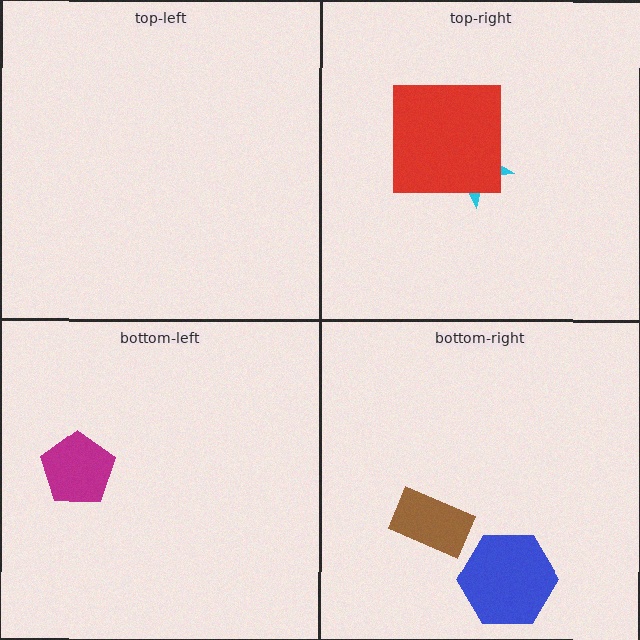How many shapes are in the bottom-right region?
2.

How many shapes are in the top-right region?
2.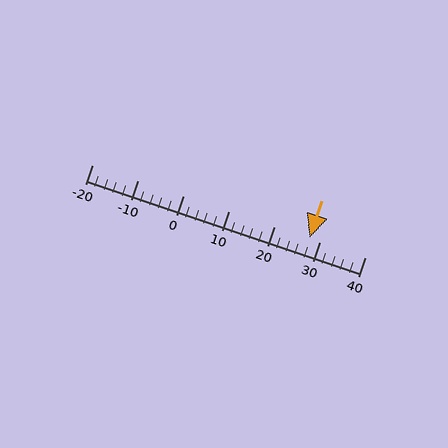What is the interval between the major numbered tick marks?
The major tick marks are spaced 10 units apart.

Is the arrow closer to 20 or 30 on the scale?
The arrow is closer to 30.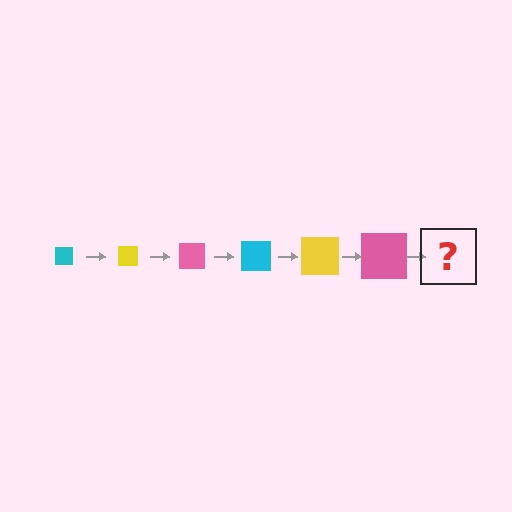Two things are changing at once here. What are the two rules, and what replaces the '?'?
The two rules are that the square grows larger each step and the color cycles through cyan, yellow, and pink. The '?' should be a cyan square, larger than the previous one.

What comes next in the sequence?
The next element should be a cyan square, larger than the previous one.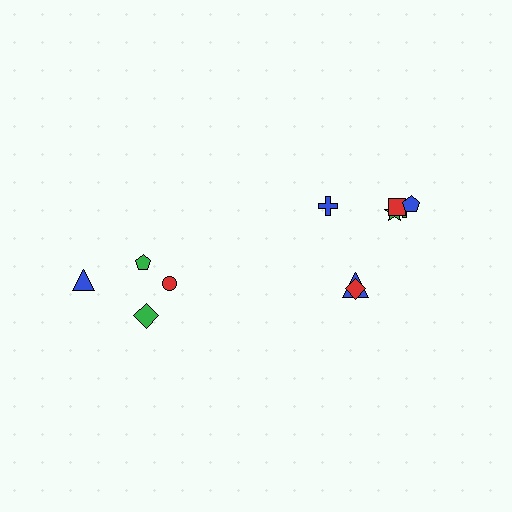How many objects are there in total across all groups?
There are 11 objects.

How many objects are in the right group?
There are 7 objects.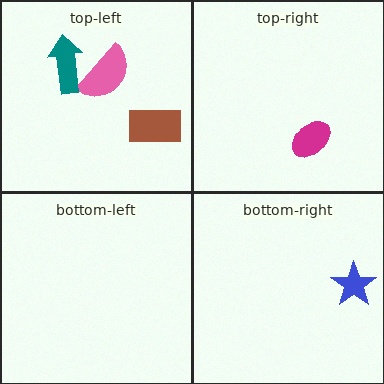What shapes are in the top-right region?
The magenta ellipse.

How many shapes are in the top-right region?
1.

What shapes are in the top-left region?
The brown rectangle, the pink semicircle, the teal arrow.